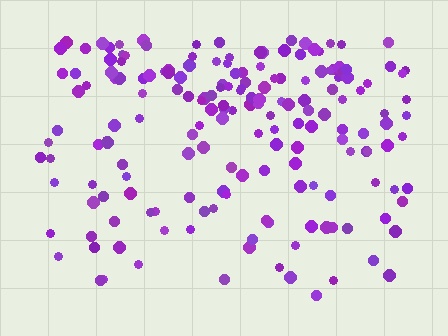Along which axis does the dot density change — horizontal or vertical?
Vertical.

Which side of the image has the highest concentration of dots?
The top.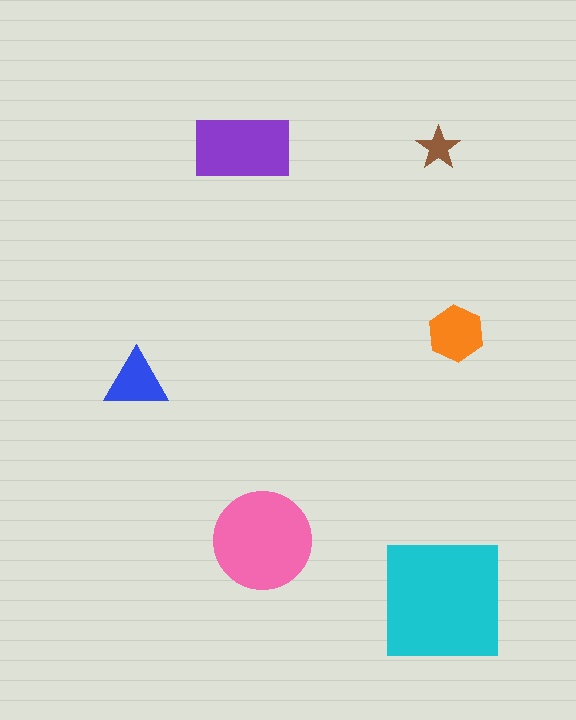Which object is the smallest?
The brown star.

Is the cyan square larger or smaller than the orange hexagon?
Larger.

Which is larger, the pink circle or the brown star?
The pink circle.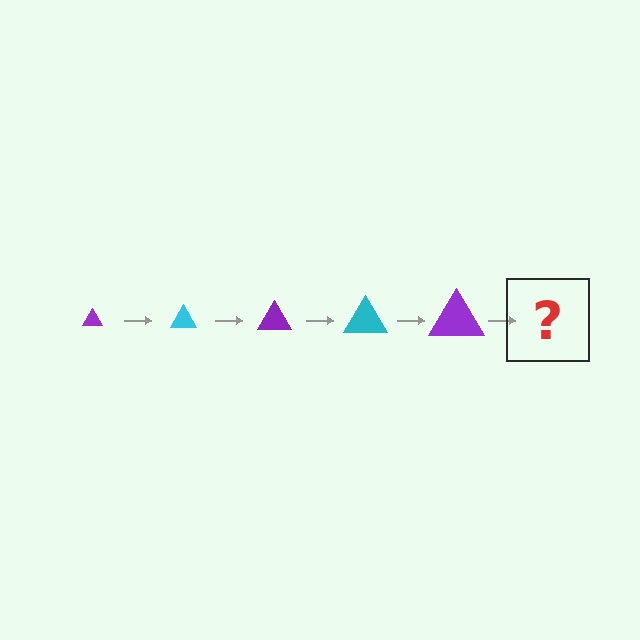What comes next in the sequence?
The next element should be a cyan triangle, larger than the previous one.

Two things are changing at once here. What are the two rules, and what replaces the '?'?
The two rules are that the triangle grows larger each step and the color cycles through purple and cyan. The '?' should be a cyan triangle, larger than the previous one.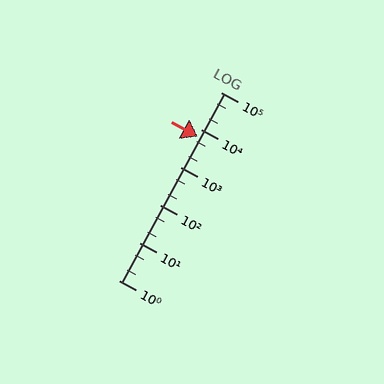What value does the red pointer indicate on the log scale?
The pointer indicates approximately 6500.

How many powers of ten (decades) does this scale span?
The scale spans 5 decades, from 1 to 100000.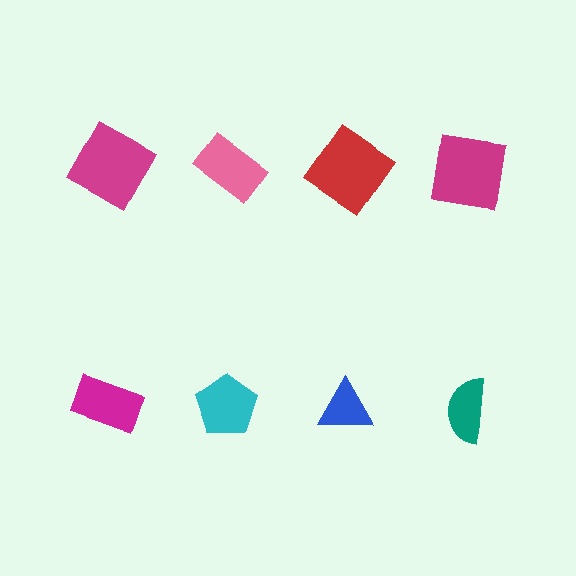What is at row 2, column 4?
A teal semicircle.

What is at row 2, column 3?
A blue triangle.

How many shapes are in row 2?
4 shapes.